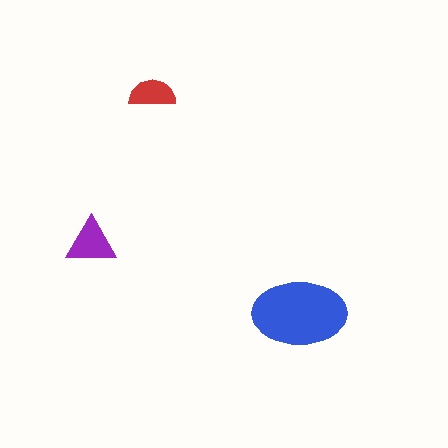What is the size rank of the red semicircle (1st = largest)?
3rd.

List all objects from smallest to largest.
The red semicircle, the purple triangle, the blue ellipse.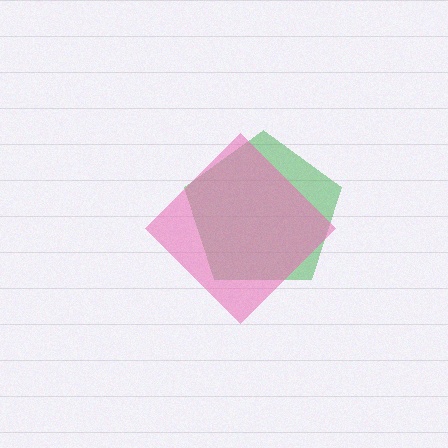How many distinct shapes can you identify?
There are 2 distinct shapes: a green pentagon, a pink diamond.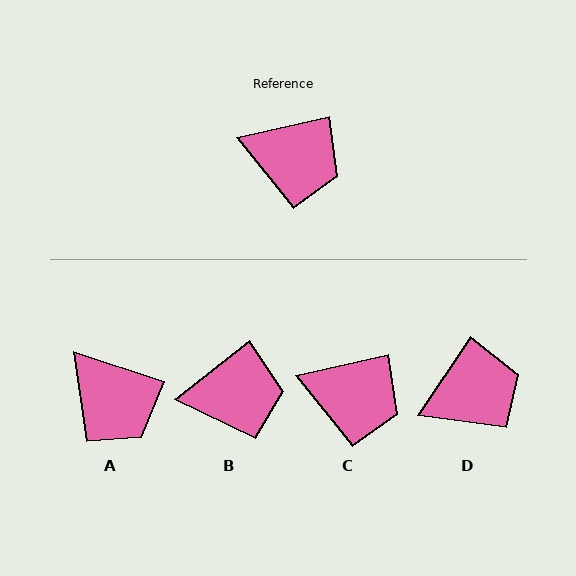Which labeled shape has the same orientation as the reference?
C.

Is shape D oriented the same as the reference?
No, it is off by about 43 degrees.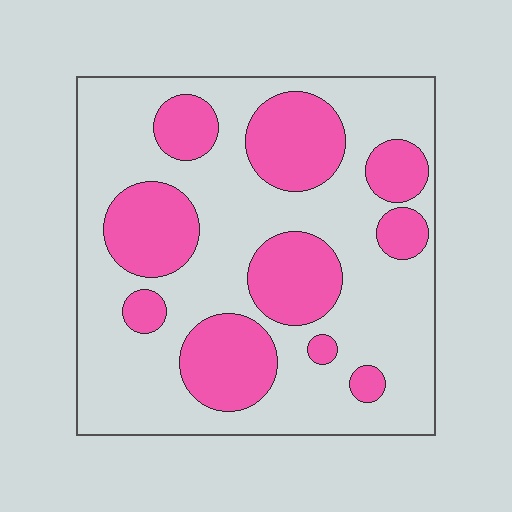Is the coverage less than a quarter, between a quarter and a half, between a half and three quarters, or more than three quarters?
Between a quarter and a half.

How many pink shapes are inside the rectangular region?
10.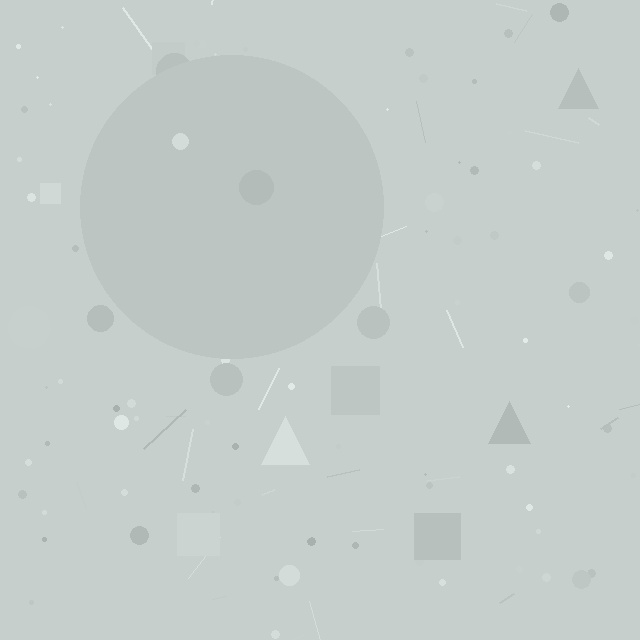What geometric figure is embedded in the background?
A circle is embedded in the background.